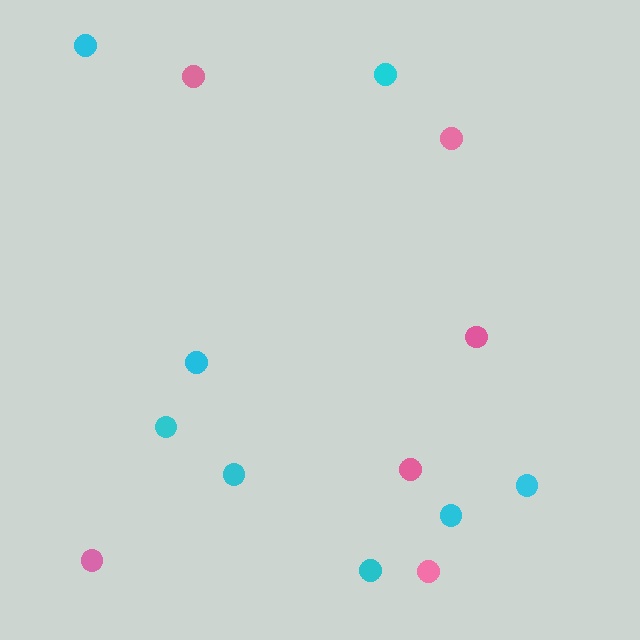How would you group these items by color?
There are 2 groups: one group of cyan circles (8) and one group of pink circles (6).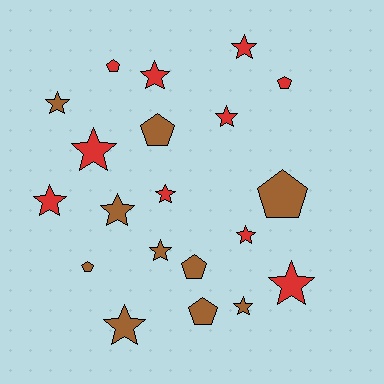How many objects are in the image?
There are 20 objects.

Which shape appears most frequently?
Star, with 13 objects.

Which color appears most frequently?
Brown, with 10 objects.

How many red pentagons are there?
There are 2 red pentagons.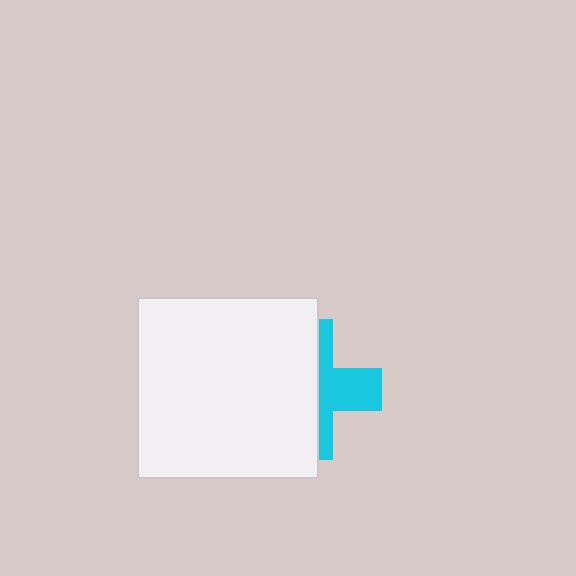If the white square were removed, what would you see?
You would see the complete cyan cross.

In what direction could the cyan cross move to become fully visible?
The cyan cross could move right. That would shift it out from behind the white square entirely.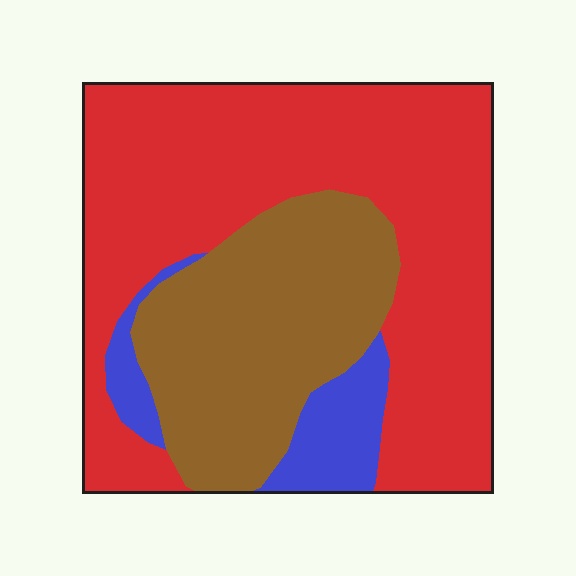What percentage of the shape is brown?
Brown takes up about one third (1/3) of the shape.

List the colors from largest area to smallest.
From largest to smallest: red, brown, blue.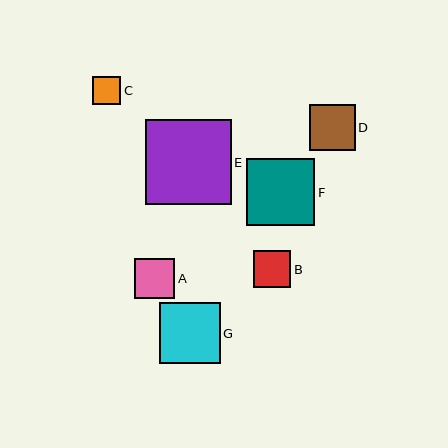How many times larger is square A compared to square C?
Square A is approximately 1.4 times the size of square C.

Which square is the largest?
Square E is the largest with a size of approximately 86 pixels.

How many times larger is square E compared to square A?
Square E is approximately 2.1 times the size of square A.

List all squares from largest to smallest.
From largest to smallest: E, F, G, D, A, B, C.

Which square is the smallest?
Square C is the smallest with a size of approximately 28 pixels.